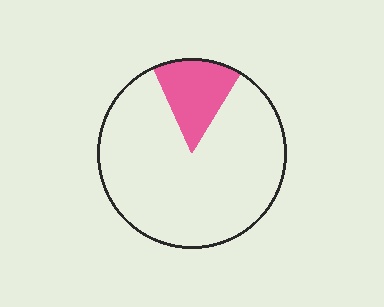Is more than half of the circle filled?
No.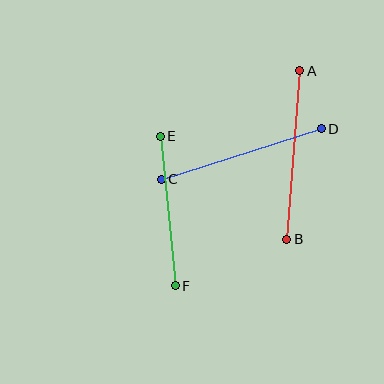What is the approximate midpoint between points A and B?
The midpoint is at approximately (293, 155) pixels.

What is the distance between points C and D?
The distance is approximately 168 pixels.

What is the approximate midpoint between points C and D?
The midpoint is at approximately (241, 154) pixels.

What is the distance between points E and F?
The distance is approximately 150 pixels.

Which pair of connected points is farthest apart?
Points A and B are farthest apart.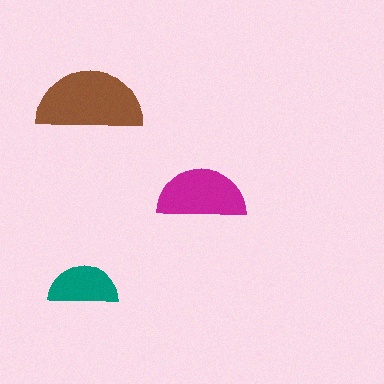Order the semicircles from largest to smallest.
the brown one, the magenta one, the teal one.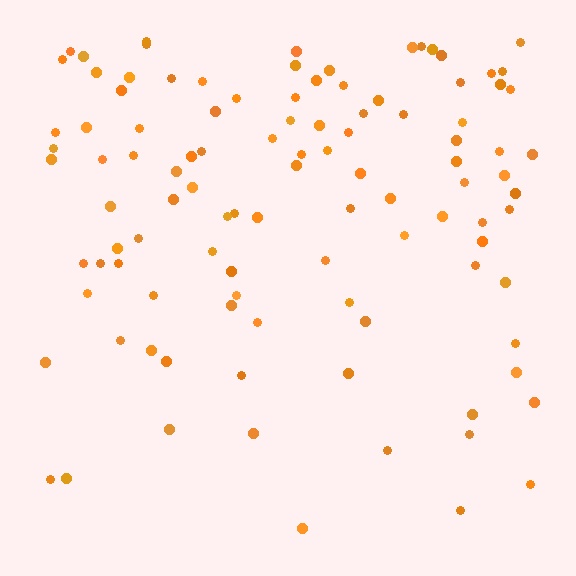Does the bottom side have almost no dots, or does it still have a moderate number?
Still a moderate number, just noticeably fewer than the top.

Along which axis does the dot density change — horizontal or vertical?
Vertical.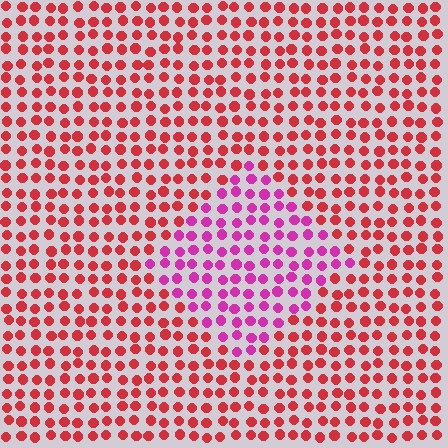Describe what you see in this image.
The image is filled with small red elements in a uniform arrangement. A diamond-shaped region is visible where the elements are tinted to a slightly different hue, forming a subtle color boundary.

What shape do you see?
I see a diamond.